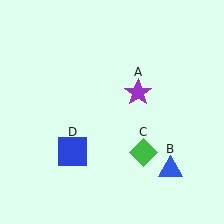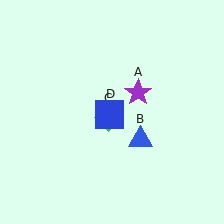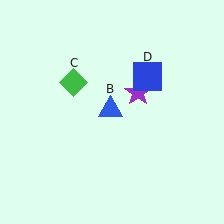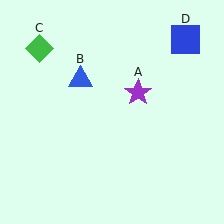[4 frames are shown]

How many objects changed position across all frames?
3 objects changed position: blue triangle (object B), green diamond (object C), blue square (object D).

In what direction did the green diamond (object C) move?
The green diamond (object C) moved up and to the left.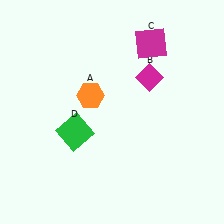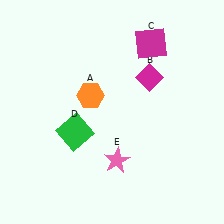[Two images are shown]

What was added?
A pink star (E) was added in Image 2.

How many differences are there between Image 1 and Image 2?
There is 1 difference between the two images.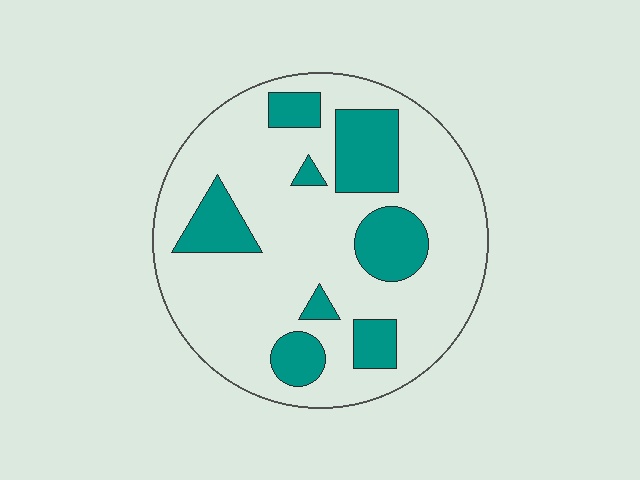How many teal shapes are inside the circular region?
8.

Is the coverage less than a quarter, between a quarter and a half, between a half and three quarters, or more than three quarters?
Less than a quarter.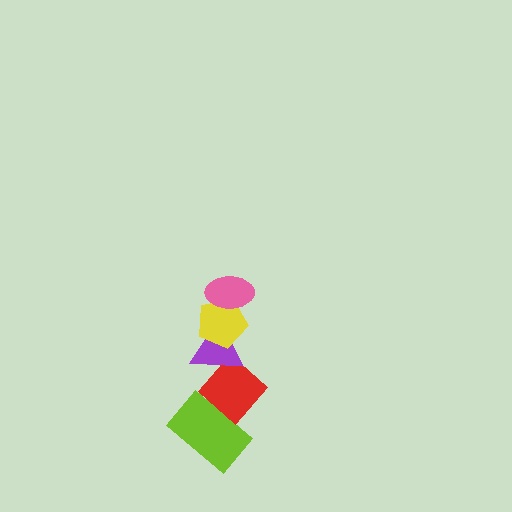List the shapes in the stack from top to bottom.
From top to bottom: the pink ellipse, the yellow pentagon, the purple triangle, the red diamond, the lime rectangle.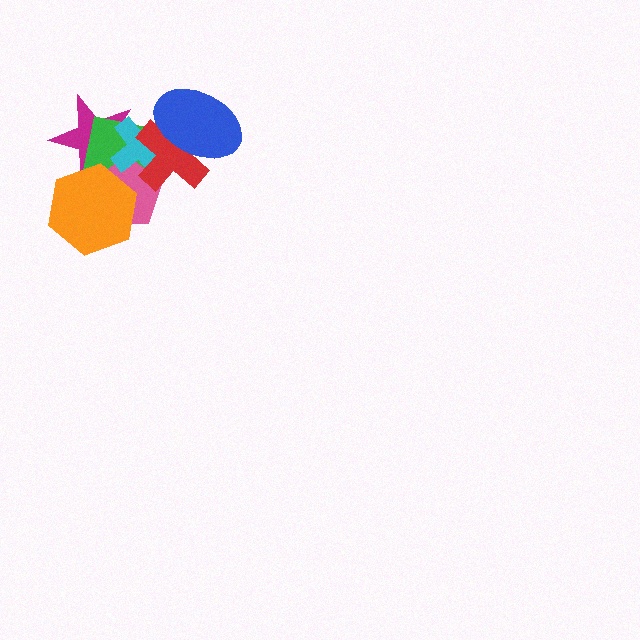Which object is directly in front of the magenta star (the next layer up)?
The green square is directly in front of the magenta star.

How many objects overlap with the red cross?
4 objects overlap with the red cross.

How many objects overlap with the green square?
5 objects overlap with the green square.